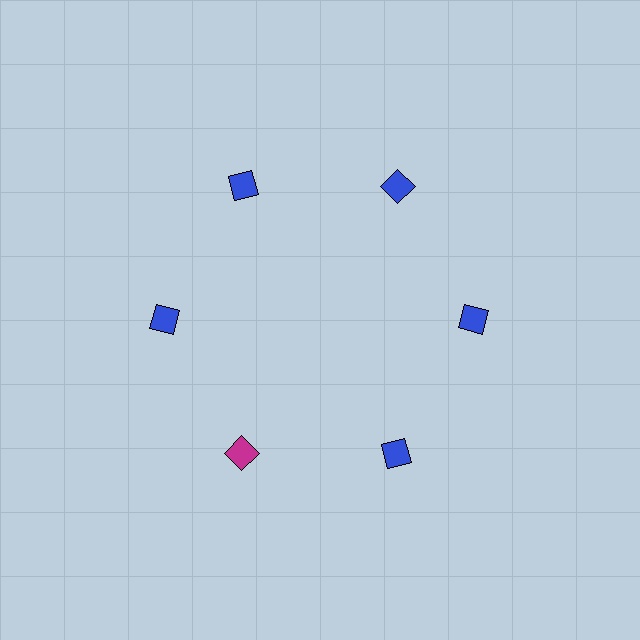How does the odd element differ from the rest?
It has a different color: magenta instead of blue.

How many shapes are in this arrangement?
There are 6 shapes arranged in a ring pattern.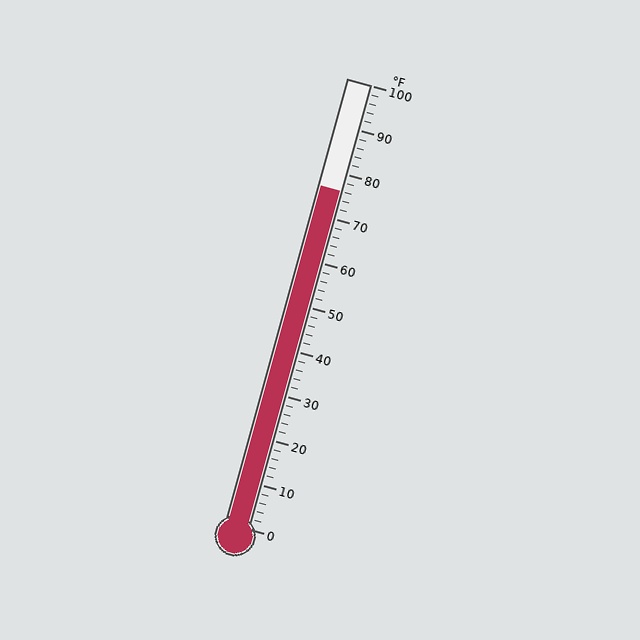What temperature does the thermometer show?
The thermometer shows approximately 76°F.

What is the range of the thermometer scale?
The thermometer scale ranges from 0°F to 100°F.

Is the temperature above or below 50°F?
The temperature is above 50°F.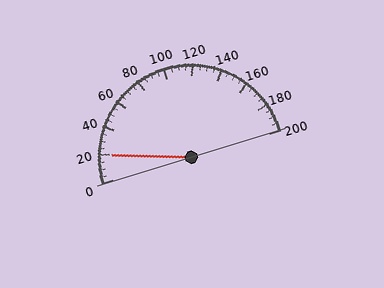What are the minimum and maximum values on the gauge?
The gauge ranges from 0 to 200.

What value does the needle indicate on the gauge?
The needle indicates approximately 20.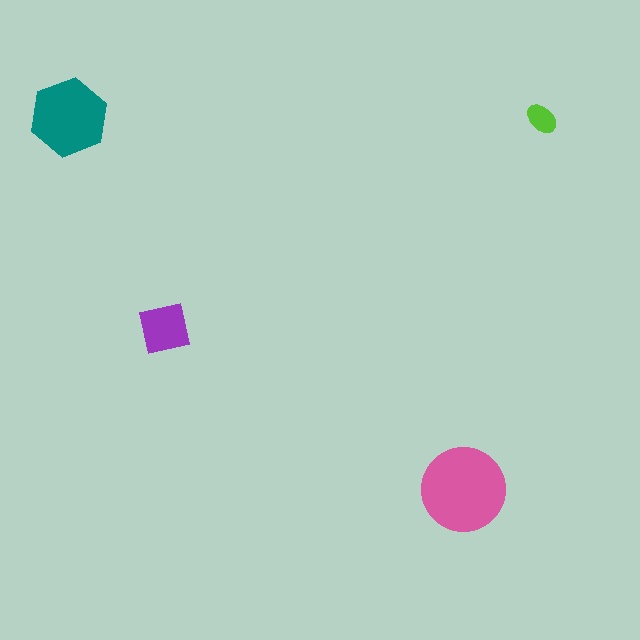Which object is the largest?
The pink circle.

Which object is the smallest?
The lime ellipse.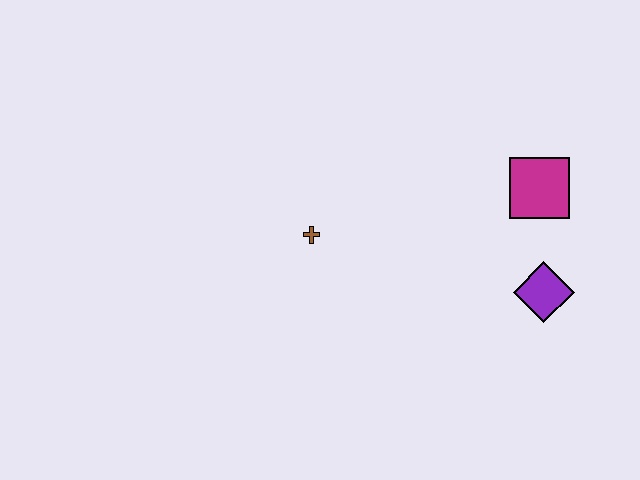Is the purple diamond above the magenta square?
No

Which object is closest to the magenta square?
The purple diamond is closest to the magenta square.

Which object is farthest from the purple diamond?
The brown cross is farthest from the purple diamond.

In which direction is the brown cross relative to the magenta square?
The brown cross is to the left of the magenta square.